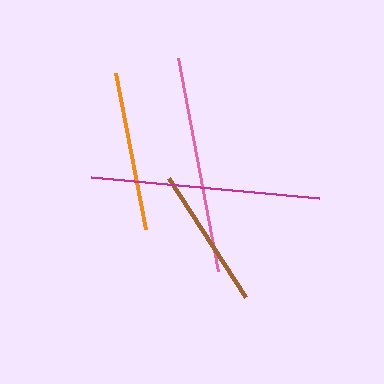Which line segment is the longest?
The magenta line is the longest at approximately 229 pixels.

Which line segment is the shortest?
The brown line is the shortest at approximately 142 pixels.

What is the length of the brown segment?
The brown segment is approximately 142 pixels long.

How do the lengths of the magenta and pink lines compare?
The magenta and pink lines are approximately the same length.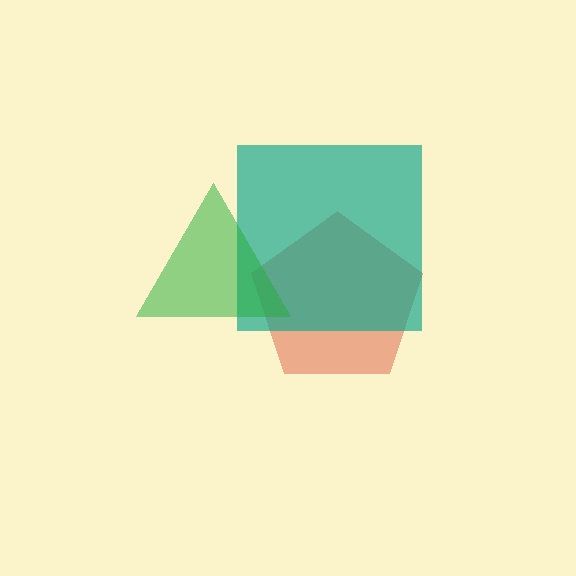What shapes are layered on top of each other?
The layered shapes are: a red pentagon, a teal square, a green triangle.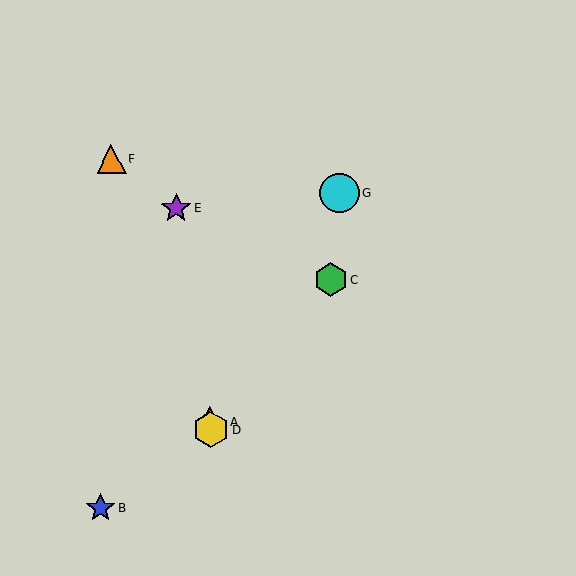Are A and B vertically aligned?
No, A is at x≈210 and B is at x≈100.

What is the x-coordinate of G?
Object G is at x≈339.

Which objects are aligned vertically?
Objects A, D are aligned vertically.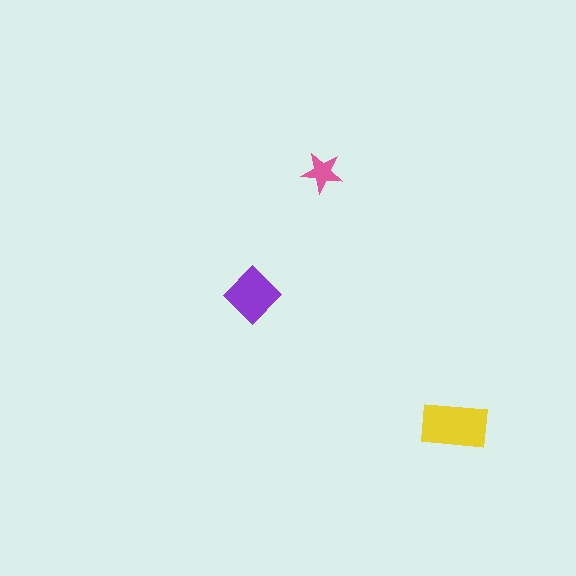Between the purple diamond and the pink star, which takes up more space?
The purple diamond.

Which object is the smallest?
The pink star.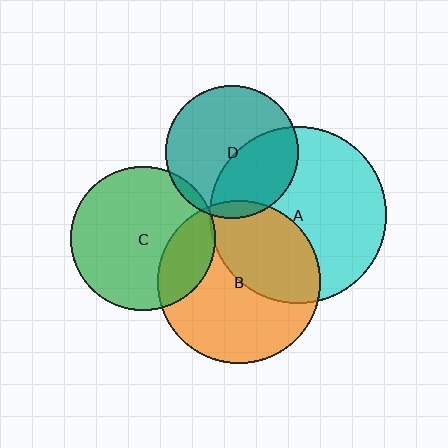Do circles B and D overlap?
Yes.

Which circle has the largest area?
Circle A (cyan).